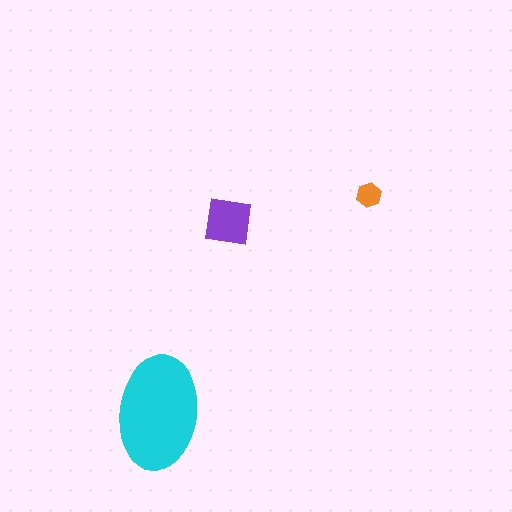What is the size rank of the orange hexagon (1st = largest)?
3rd.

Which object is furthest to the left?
The cyan ellipse is leftmost.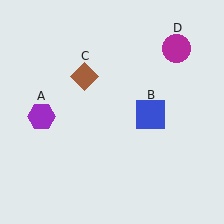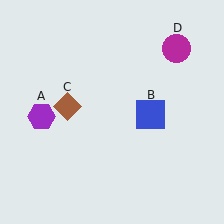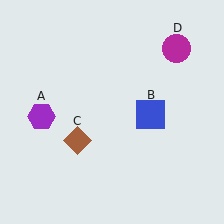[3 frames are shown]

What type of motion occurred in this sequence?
The brown diamond (object C) rotated counterclockwise around the center of the scene.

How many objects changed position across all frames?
1 object changed position: brown diamond (object C).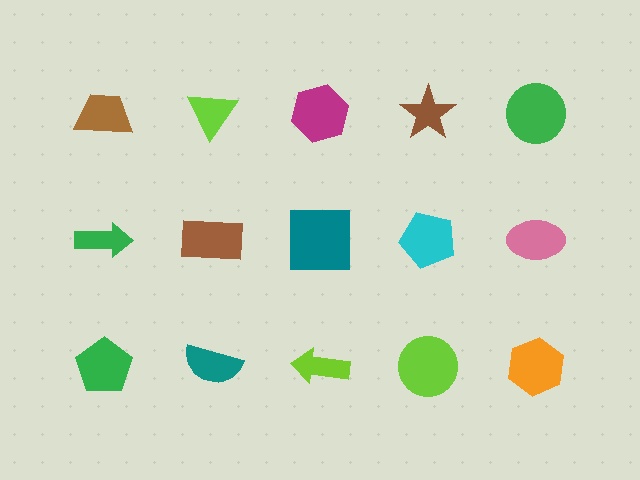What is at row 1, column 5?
A green circle.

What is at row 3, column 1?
A green pentagon.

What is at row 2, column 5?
A pink ellipse.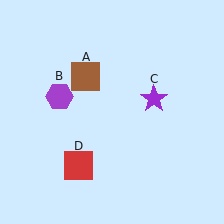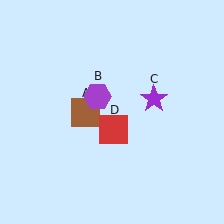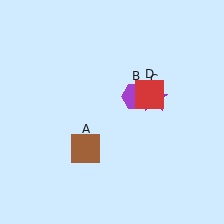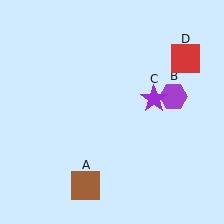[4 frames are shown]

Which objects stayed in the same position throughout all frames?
Purple star (object C) remained stationary.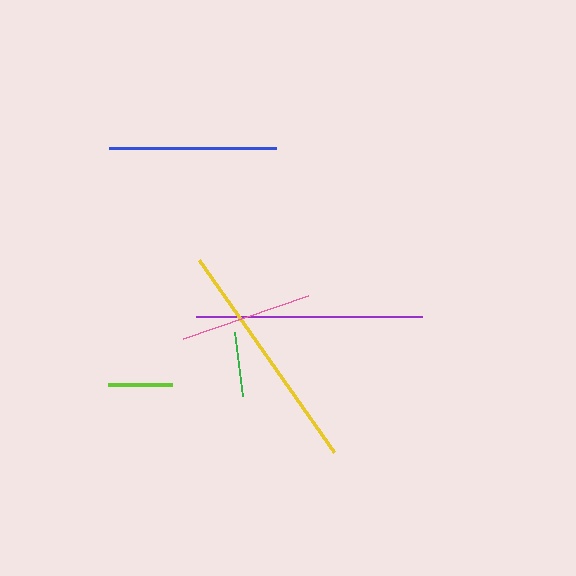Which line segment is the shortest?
The lime line is the shortest at approximately 64 pixels.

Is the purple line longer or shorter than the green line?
The purple line is longer than the green line.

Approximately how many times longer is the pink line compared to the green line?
The pink line is approximately 2.0 times the length of the green line.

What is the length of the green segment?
The green segment is approximately 65 pixels long.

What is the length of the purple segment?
The purple segment is approximately 225 pixels long.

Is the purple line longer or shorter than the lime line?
The purple line is longer than the lime line.